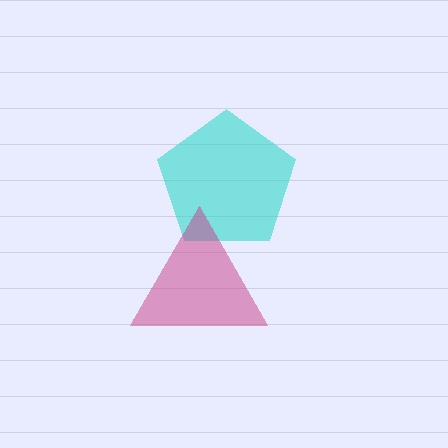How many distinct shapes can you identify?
There are 2 distinct shapes: a cyan pentagon, a magenta triangle.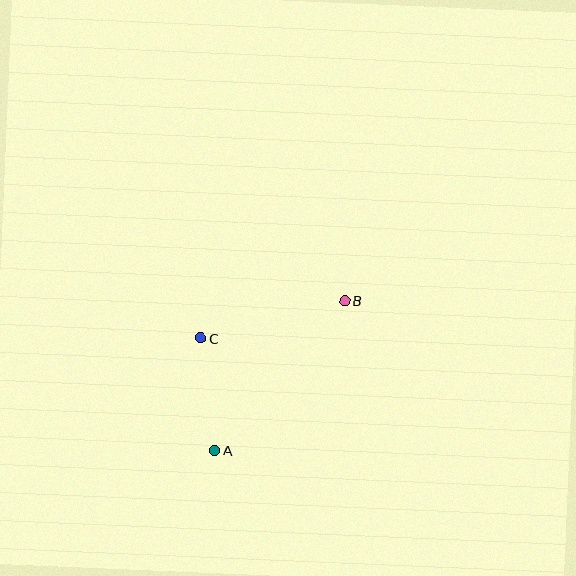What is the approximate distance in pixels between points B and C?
The distance between B and C is approximately 149 pixels.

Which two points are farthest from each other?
Points A and B are farthest from each other.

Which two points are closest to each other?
Points A and C are closest to each other.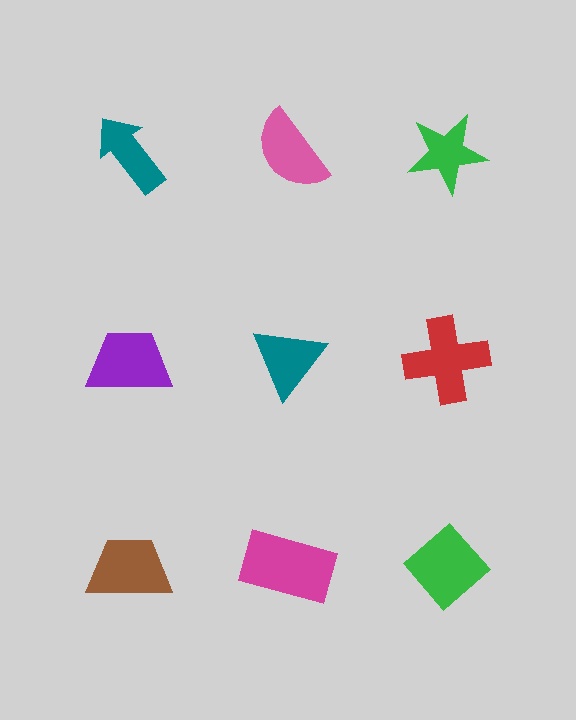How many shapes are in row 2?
3 shapes.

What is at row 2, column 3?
A red cross.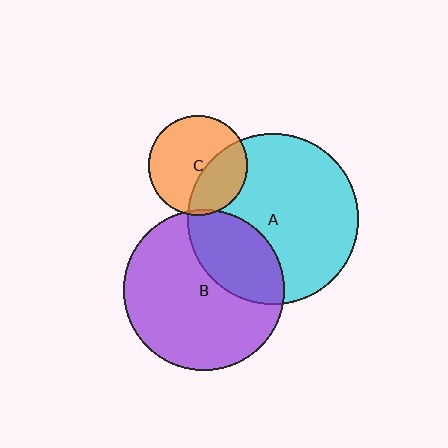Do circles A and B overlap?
Yes.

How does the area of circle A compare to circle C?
Approximately 3.0 times.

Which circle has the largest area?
Circle A (cyan).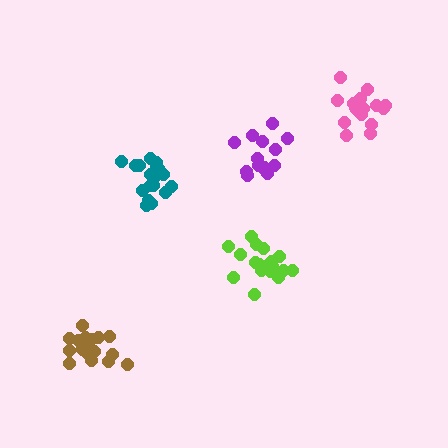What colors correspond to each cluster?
The clusters are colored: brown, teal, lime, purple, pink.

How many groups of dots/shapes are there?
There are 5 groups.